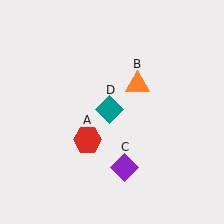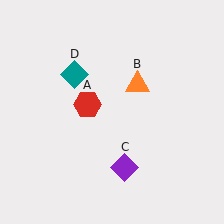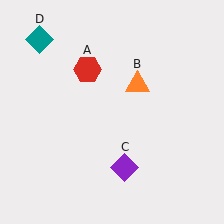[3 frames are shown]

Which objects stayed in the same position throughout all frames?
Orange triangle (object B) and purple diamond (object C) remained stationary.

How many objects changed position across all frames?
2 objects changed position: red hexagon (object A), teal diamond (object D).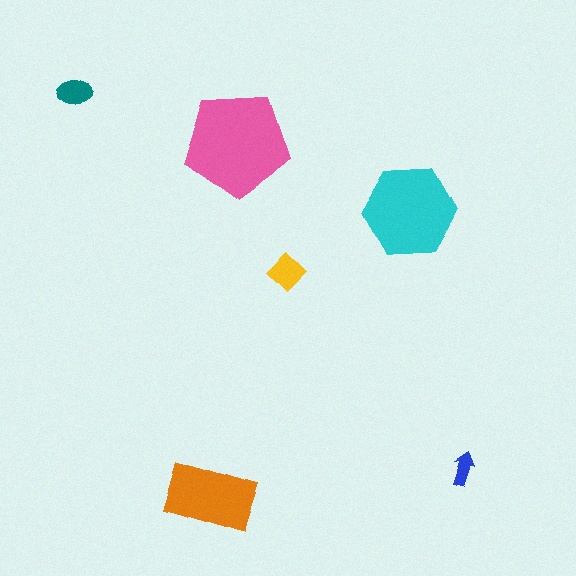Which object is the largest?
The pink pentagon.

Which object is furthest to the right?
The blue arrow is rightmost.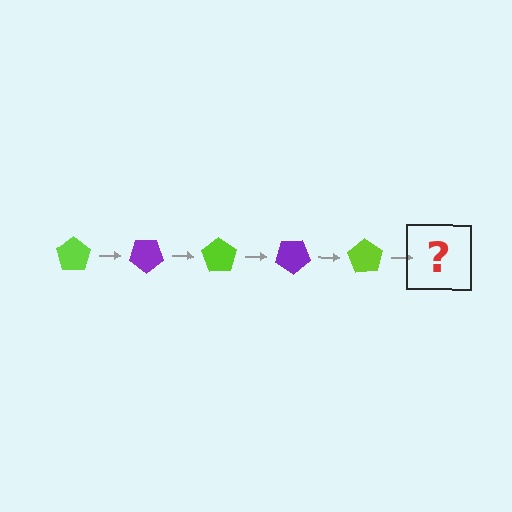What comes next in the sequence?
The next element should be a purple pentagon, rotated 175 degrees from the start.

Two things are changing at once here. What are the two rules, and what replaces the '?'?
The two rules are that it rotates 35 degrees each step and the color cycles through lime and purple. The '?' should be a purple pentagon, rotated 175 degrees from the start.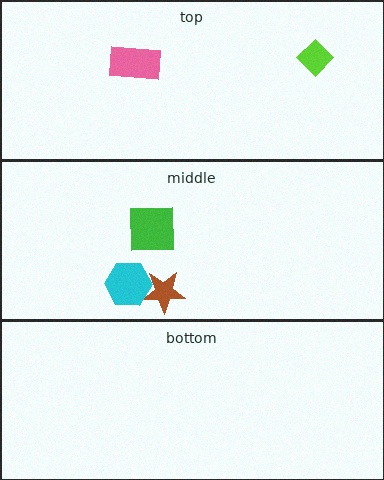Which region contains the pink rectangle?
The top region.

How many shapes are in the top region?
2.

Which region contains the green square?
The middle region.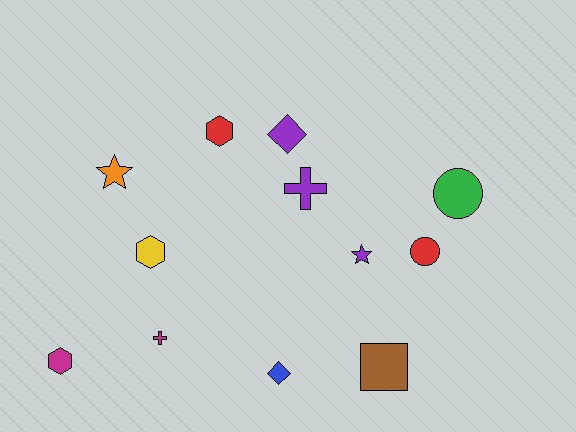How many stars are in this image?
There are 2 stars.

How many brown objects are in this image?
There is 1 brown object.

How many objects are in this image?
There are 12 objects.